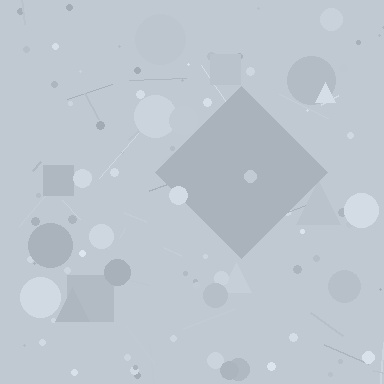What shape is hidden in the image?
A diamond is hidden in the image.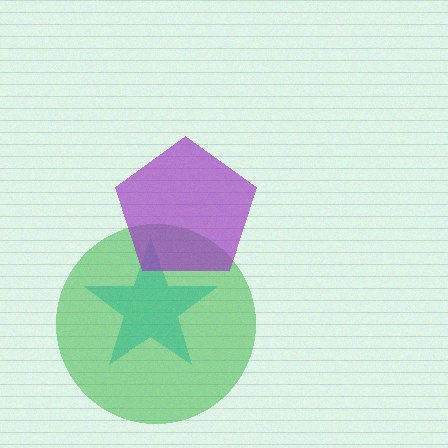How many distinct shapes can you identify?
There are 3 distinct shapes: a cyan star, a green circle, a purple pentagon.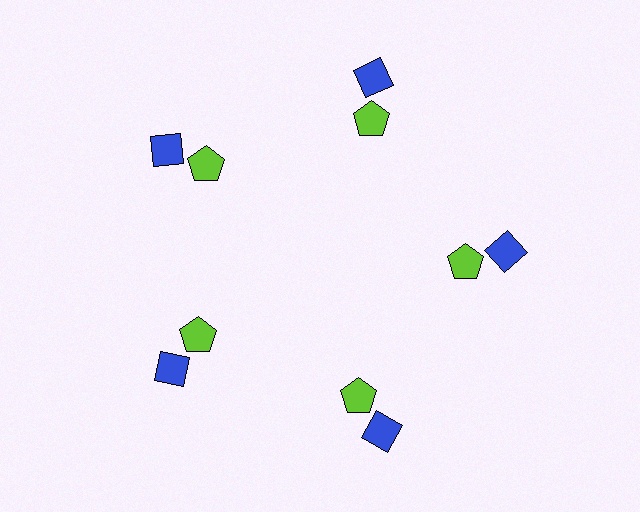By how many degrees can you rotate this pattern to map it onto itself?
The pattern maps onto itself every 72 degrees of rotation.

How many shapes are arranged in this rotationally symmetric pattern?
There are 10 shapes, arranged in 5 groups of 2.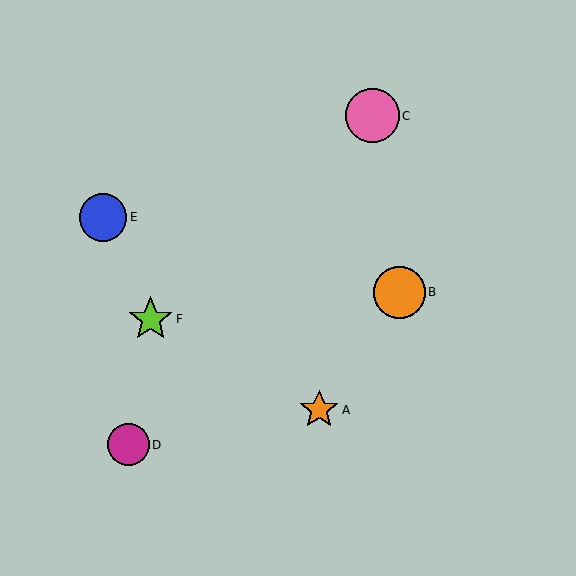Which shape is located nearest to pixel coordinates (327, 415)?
The orange star (labeled A) at (319, 410) is nearest to that location.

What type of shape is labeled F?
Shape F is a lime star.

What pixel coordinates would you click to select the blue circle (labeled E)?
Click at (103, 217) to select the blue circle E.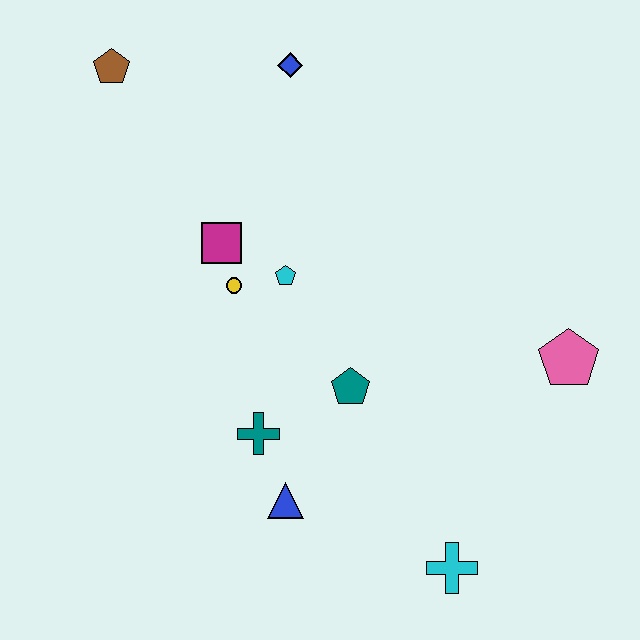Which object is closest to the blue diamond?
The brown pentagon is closest to the blue diamond.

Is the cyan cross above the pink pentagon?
No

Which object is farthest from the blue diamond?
The cyan cross is farthest from the blue diamond.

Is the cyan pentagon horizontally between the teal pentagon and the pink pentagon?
No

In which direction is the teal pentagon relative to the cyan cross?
The teal pentagon is above the cyan cross.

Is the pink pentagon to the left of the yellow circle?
No